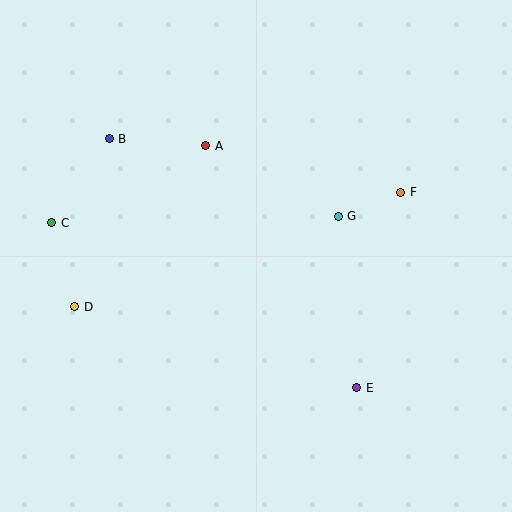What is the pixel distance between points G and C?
The distance between G and C is 287 pixels.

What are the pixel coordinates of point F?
Point F is at (401, 192).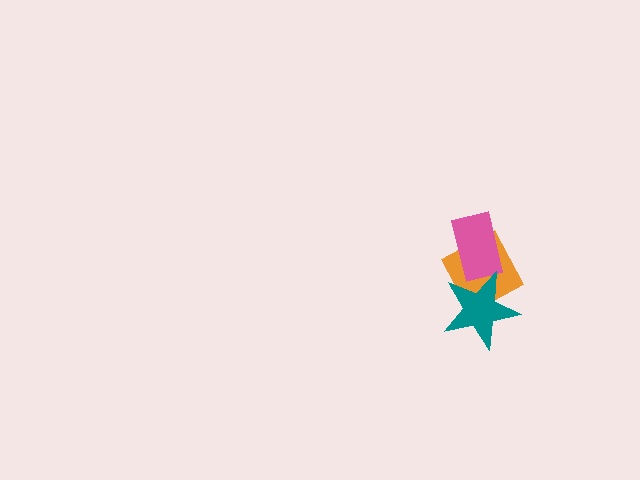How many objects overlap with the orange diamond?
2 objects overlap with the orange diamond.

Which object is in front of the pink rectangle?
The teal star is in front of the pink rectangle.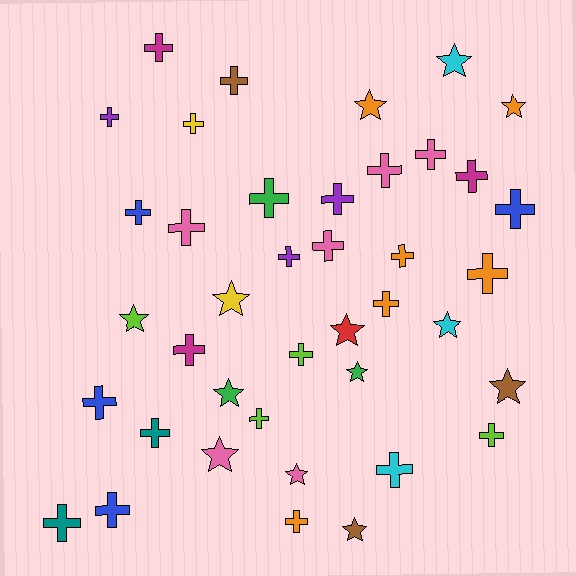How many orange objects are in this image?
There are 6 orange objects.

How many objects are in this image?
There are 40 objects.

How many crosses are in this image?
There are 27 crosses.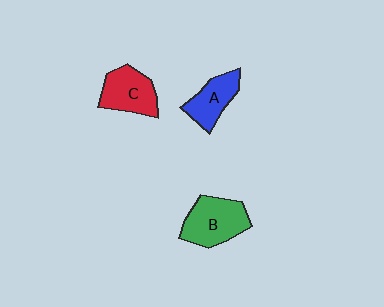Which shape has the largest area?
Shape B (green).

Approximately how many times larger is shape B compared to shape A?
Approximately 1.4 times.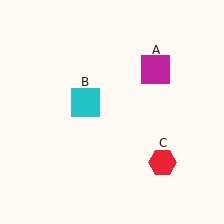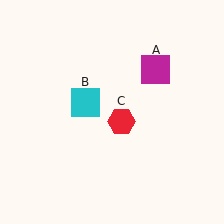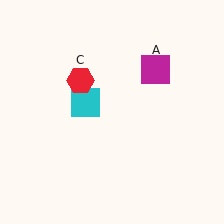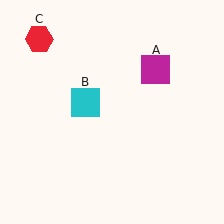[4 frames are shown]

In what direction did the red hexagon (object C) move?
The red hexagon (object C) moved up and to the left.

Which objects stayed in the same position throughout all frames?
Magenta square (object A) and cyan square (object B) remained stationary.